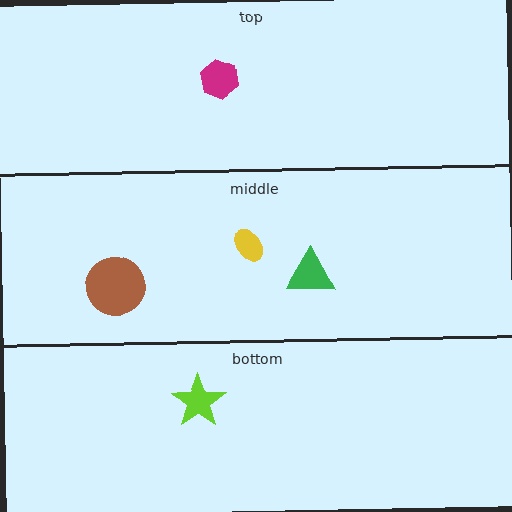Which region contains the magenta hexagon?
The top region.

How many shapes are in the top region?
1.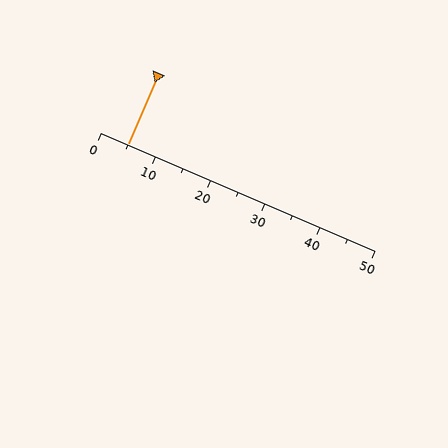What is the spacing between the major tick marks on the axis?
The major ticks are spaced 10 apart.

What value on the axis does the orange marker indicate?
The marker indicates approximately 5.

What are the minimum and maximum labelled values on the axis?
The axis runs from 0 to 50.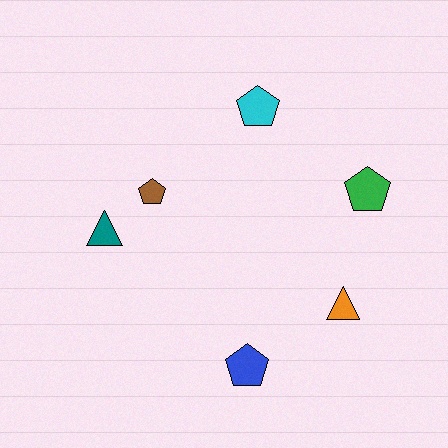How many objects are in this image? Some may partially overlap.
There are 6 objects.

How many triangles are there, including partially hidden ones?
There are 2 triangles.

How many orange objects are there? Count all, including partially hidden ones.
There is 1 orange object.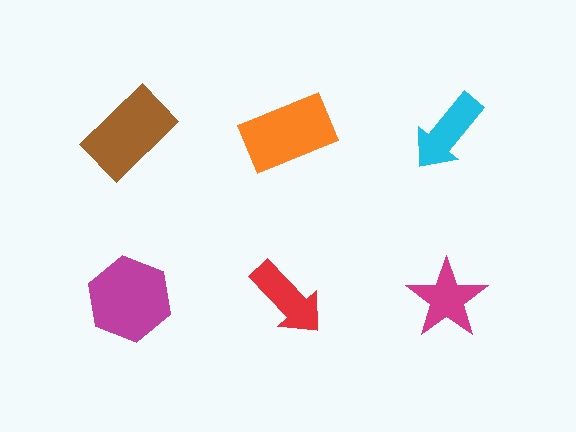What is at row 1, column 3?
A cyan arrow.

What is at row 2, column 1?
A magenta hexagon.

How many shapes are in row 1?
3 shapes.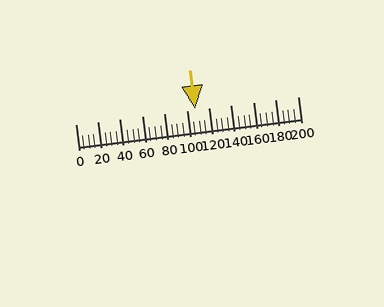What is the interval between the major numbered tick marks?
The major tick marks are spaced 20 units apart.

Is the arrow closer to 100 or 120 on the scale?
The arrow is closer to 100.